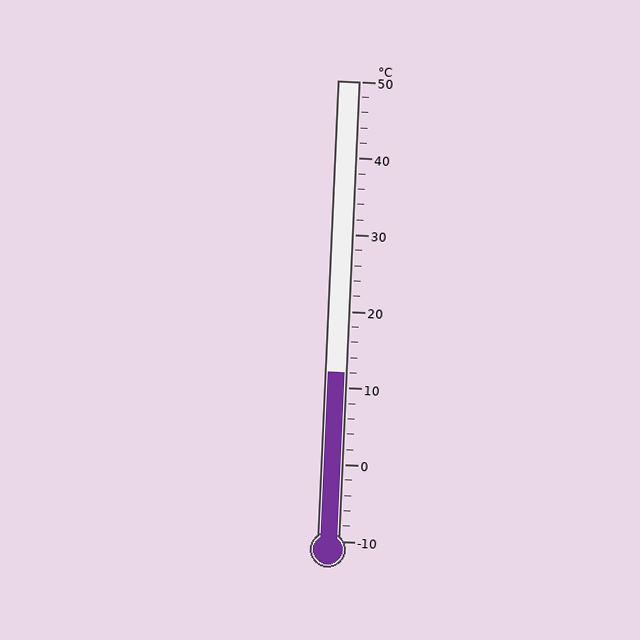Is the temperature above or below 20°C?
The temperature is below 20°C.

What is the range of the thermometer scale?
The thermometer scale ranges from -10°C to 50°C.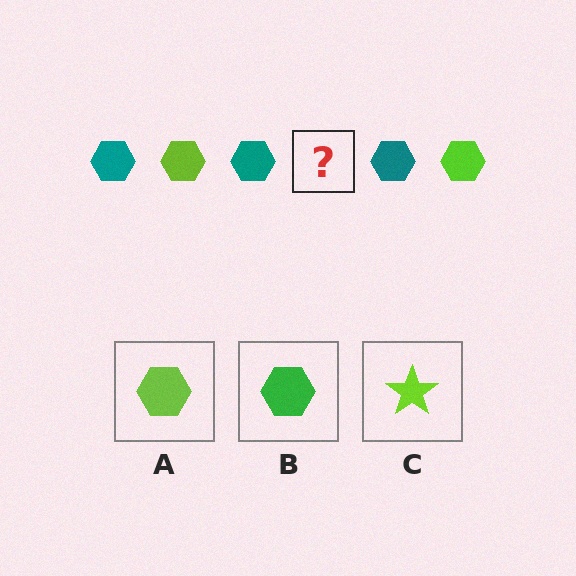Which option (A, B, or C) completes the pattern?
A.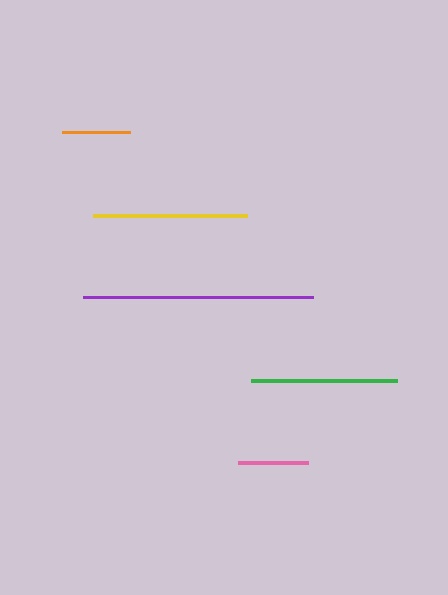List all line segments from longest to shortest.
From longest to shortest: purple, yellow, green, pink, orange.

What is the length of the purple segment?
The purple segment is approximately 230 pixels long.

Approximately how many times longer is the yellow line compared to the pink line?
The yellow line is approximately 2.2 times the length of the pink line.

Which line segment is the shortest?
The orange line is the shortest at approximately 68 pixels.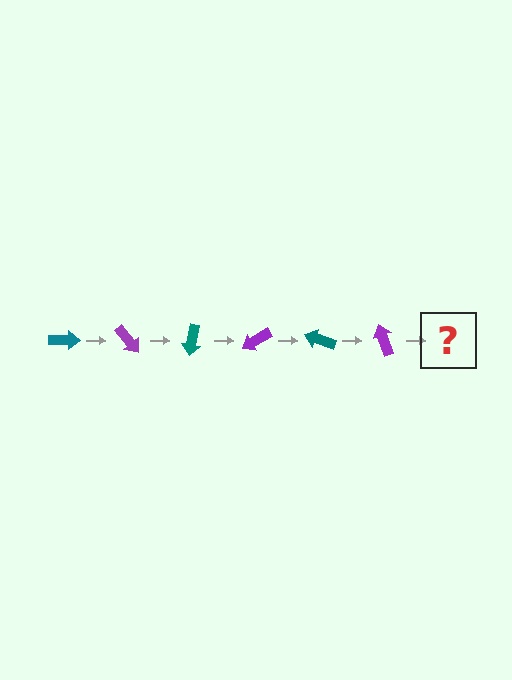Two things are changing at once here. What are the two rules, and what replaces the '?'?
The two rules are that it rotates 50 degrees each step and the color cycles through teal and purple. The '?' should be a teal arrow, rotated 300 degrees from the start.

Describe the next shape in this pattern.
It should be a teal arrow, rotated 300 degrees from the start.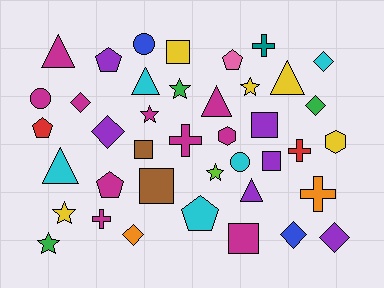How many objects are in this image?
There are 40 objects.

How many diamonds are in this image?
There are 7 diamonds.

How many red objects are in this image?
There are 2 red objects.